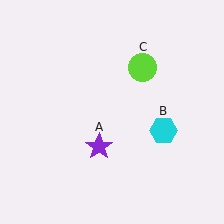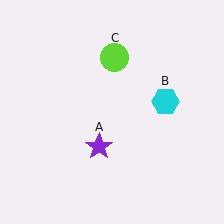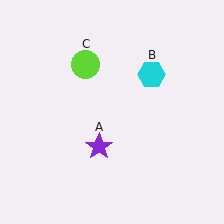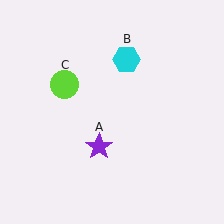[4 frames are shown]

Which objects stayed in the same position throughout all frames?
Purple star (object A) remained stationary.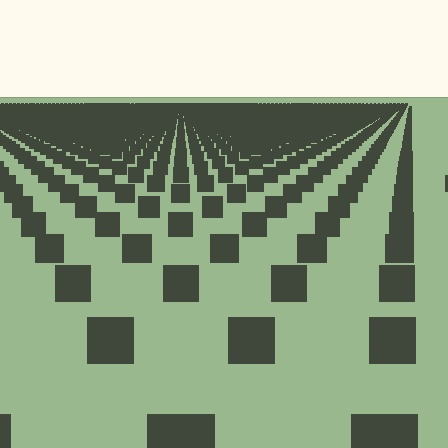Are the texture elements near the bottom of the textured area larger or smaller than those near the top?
Larger. Near the bottom, elements are closer to the viewer and appear at a bigger on-screen size.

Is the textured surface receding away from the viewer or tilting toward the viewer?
The surface is receding away from the viewer. Texture elements get smaller and denser toward the top.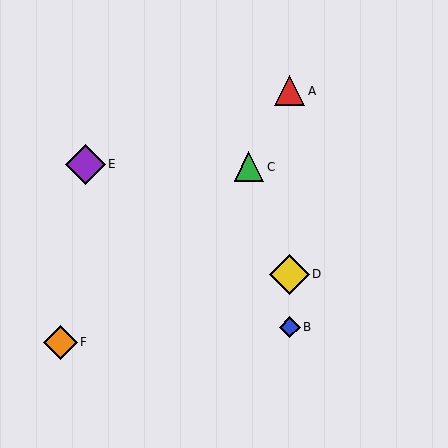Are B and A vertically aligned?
Yes, both are at x≈290.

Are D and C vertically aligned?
No, D is at x≈290 and C is at x≈249.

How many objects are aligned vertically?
3 objects (A, B, D) are aligned vertically.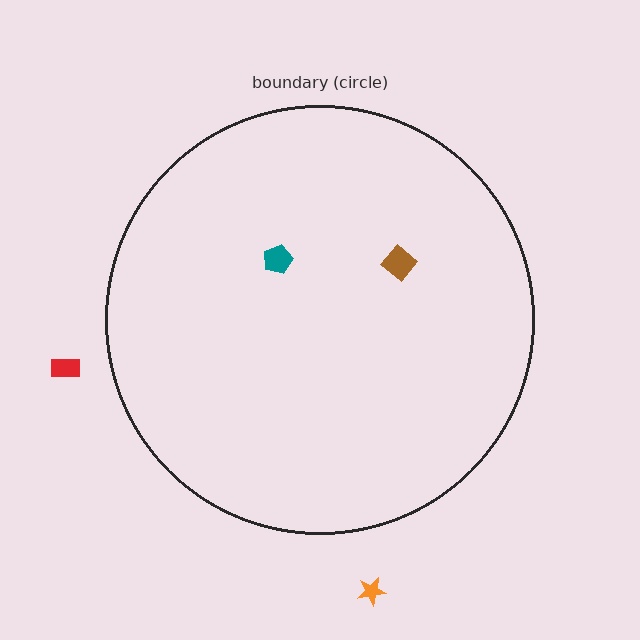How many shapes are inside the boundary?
2 inside, 2 outside.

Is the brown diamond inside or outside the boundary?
Inside.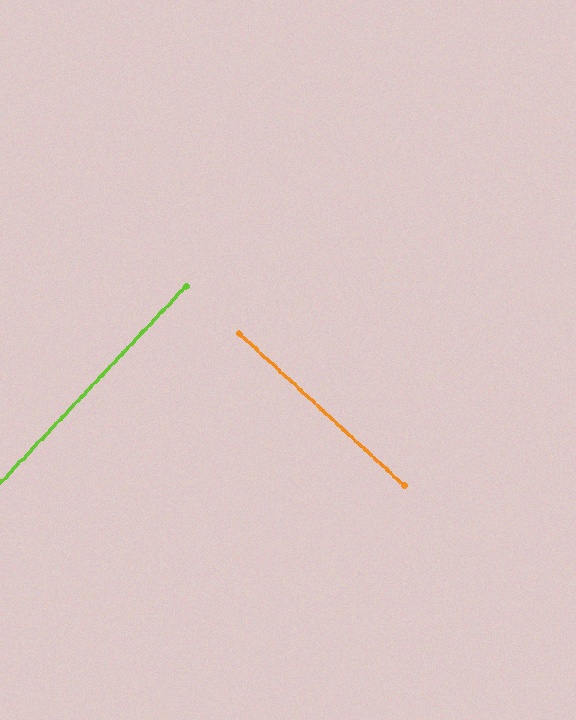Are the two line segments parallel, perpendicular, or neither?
Perpendicular — they meet at approximately 89°.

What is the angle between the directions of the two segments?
Approximately 89 degrees.